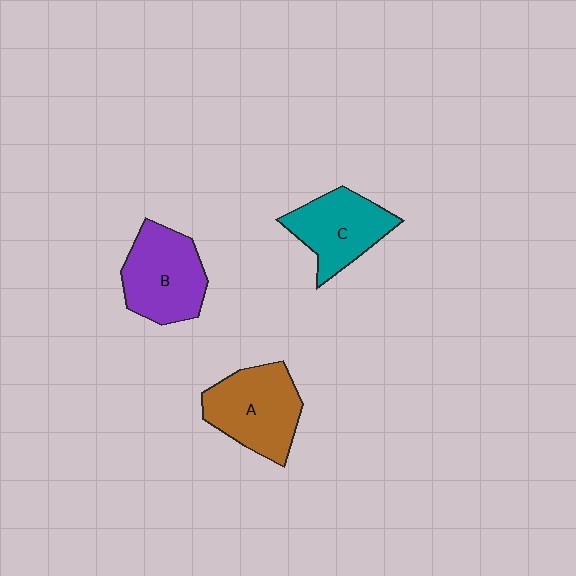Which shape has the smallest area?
Shape C (teal).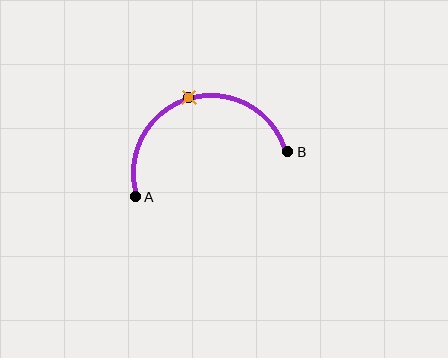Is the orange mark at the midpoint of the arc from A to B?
Yes. The orange mark lies on the arc at equal arc-length from both A and B — it is the arc midpoint.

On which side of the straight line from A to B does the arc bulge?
The arc bulges above the straight line connecting A and B.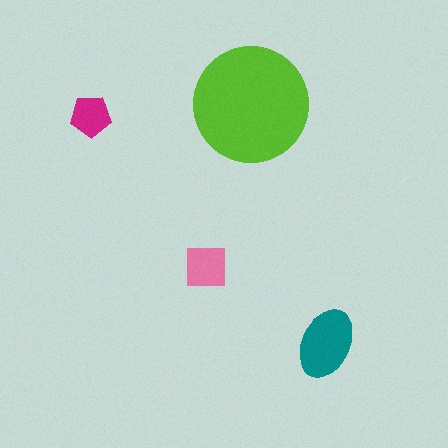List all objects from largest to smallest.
The lime circle, the teal ellipse, the pink square, the magenta pentagon.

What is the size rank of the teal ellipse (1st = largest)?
2nd.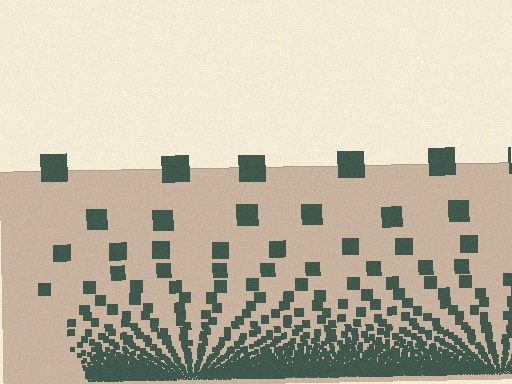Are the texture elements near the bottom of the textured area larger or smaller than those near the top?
Smaller. The gradient is inverted — elements near the bottom are smaller and denser.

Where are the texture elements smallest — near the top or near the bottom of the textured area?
Near the bottom.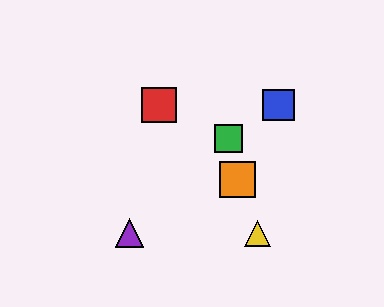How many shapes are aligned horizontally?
2 shapes (the red square, the blue square) are aligned horizontally.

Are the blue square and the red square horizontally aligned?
Yes, both are at y≈105.